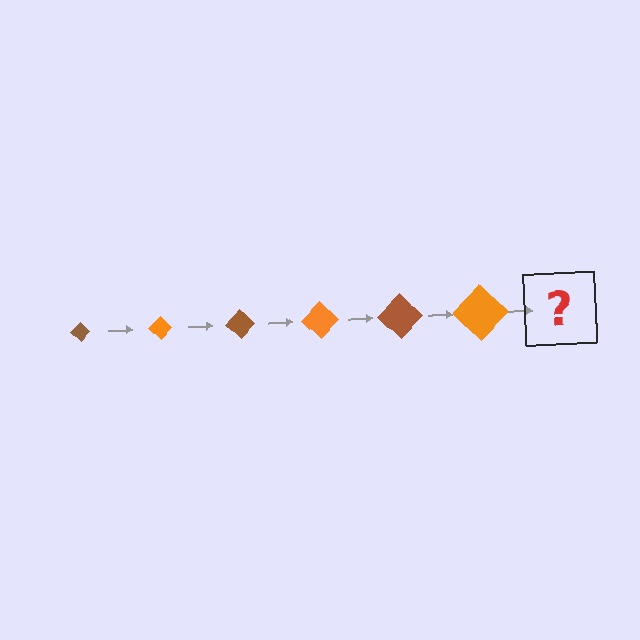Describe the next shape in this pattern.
It should be a brown diamond, larger than the previous one.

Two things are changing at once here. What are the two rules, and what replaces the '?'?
The two rules are that the diamond grows larger each step and the color cycles through brown and orange. The '?' should be a brown diamond, larger than the previous one.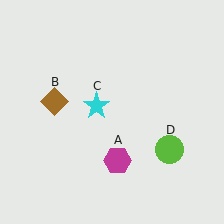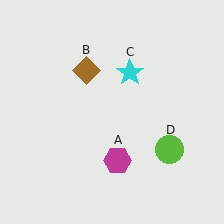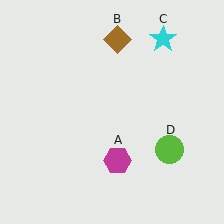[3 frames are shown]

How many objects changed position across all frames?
2 objects changed position: brown diamond (object B), cyan star (object C).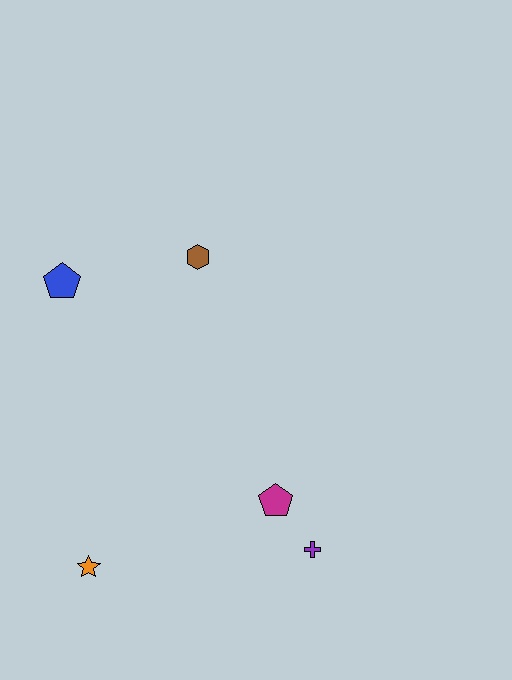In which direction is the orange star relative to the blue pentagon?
The orange star is below the blue pentagon.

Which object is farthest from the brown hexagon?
The orange star is farthest from the brown hexagon.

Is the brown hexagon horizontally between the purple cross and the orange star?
Yes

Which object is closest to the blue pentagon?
The brown hexagon is closest to the blue pentagon.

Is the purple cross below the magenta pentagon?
Yes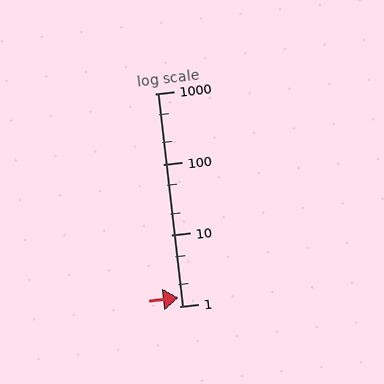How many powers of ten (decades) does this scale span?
The scale spans 3 decades, from 1 to 1000.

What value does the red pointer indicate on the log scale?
The pointer indicates approximately 1.3.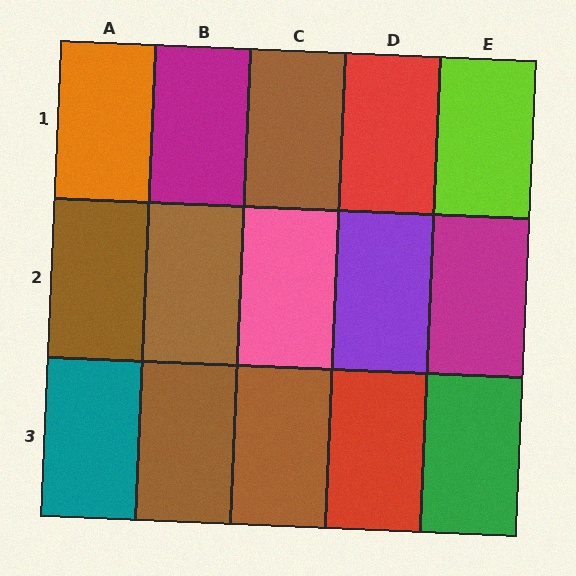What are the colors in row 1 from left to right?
Orange, magenta, brown, red, lime.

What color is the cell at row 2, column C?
Pink.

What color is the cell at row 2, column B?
Brown.